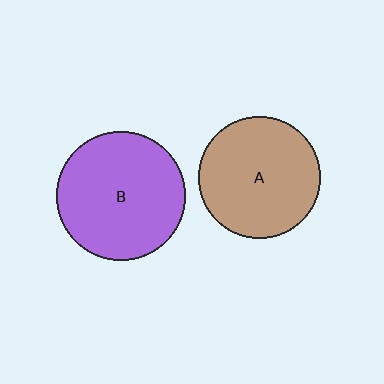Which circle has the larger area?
Circle B (purple).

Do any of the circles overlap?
No, none of the circles overlap.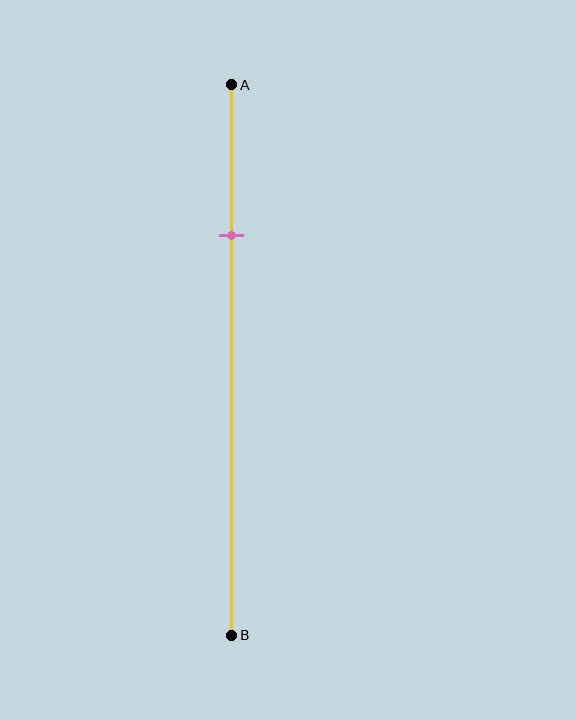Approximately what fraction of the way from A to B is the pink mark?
The pink mark is approximately 25% of the way from A to B.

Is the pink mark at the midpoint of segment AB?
No, the mark is at about 25% from A, not at the 50% midpoint.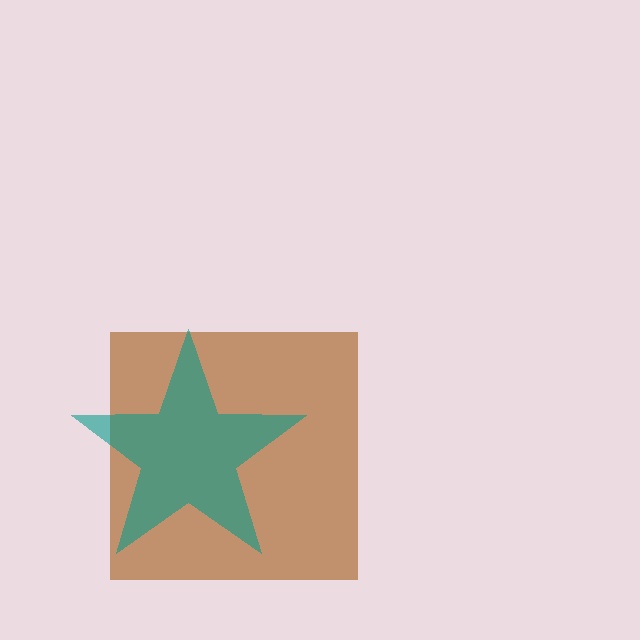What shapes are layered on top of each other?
The layered shapes are: a brown square, a teal star.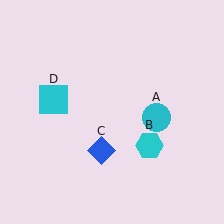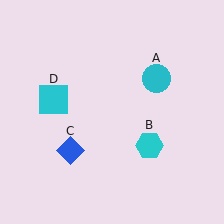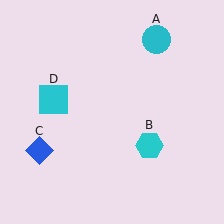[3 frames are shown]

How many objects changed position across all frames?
2 objects changed position: cyan circle (object A), blue diamond (object C).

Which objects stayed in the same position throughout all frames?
Cyan hexagon (object B) and cyan square (object D) remained stationary.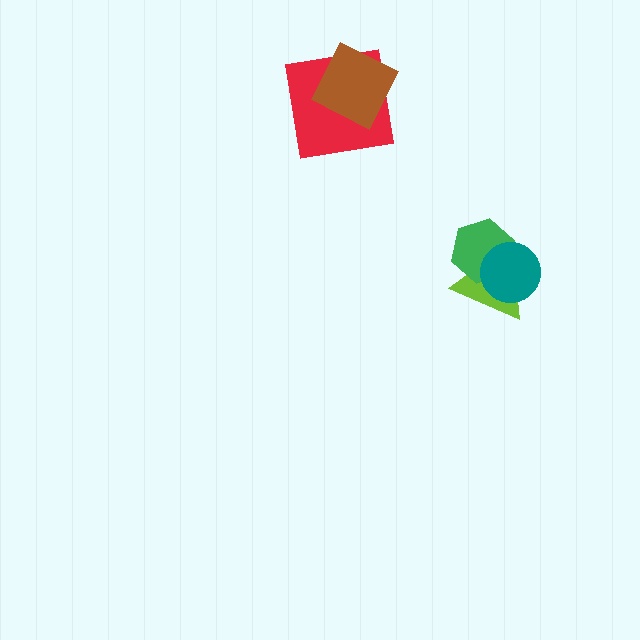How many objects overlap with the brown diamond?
1 object overlaps with the brown diamond.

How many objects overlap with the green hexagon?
2 objects overlap with the green hexagon.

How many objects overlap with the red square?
1 object overlaps with the red square.